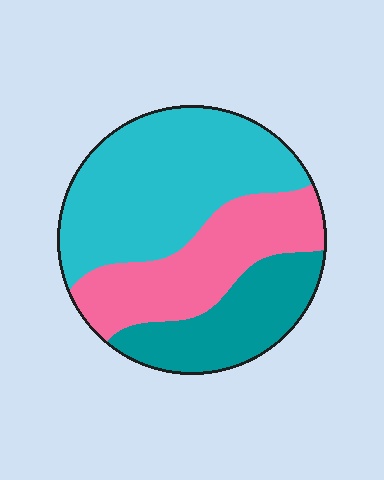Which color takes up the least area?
Teal, at roughly 25%.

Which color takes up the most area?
Cyan, at roughly 45%.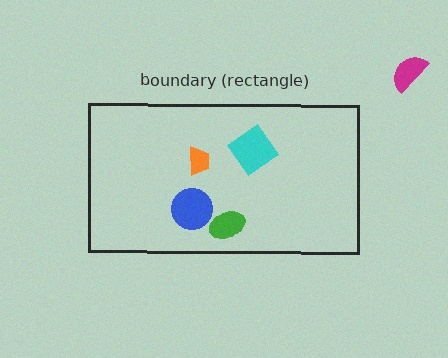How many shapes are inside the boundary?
4 inside, 1 outside.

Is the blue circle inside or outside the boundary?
Inside.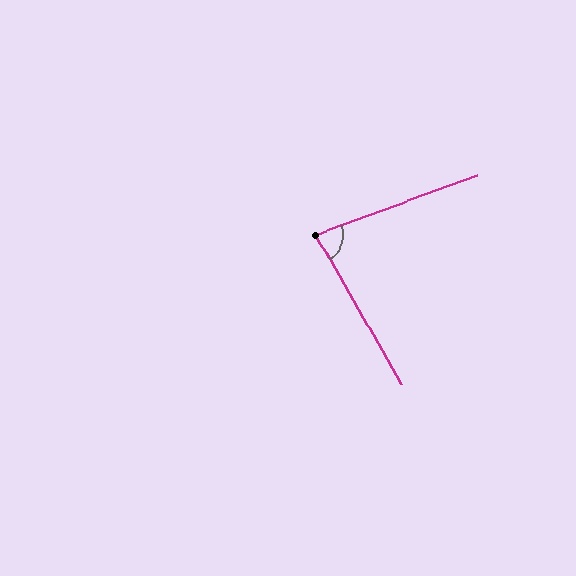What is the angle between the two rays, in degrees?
Approximately 80 degrees.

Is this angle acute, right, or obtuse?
It is acute.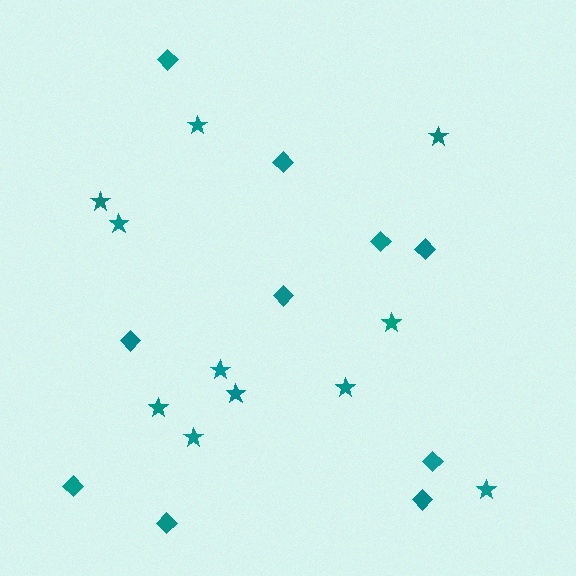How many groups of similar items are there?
There are 2 groups: one group of diamonds (10) and one group of stars (11).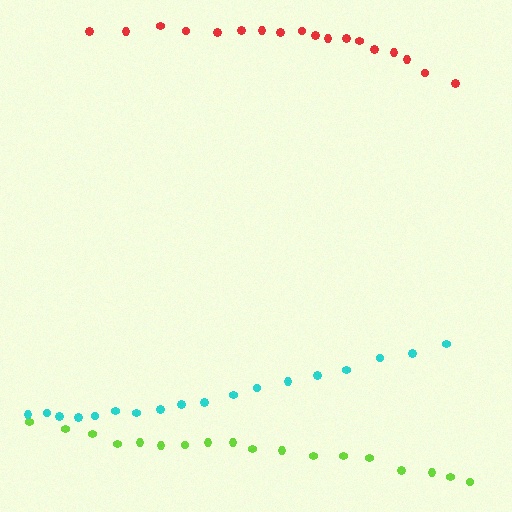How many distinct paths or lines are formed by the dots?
There are 3 distinct paths.